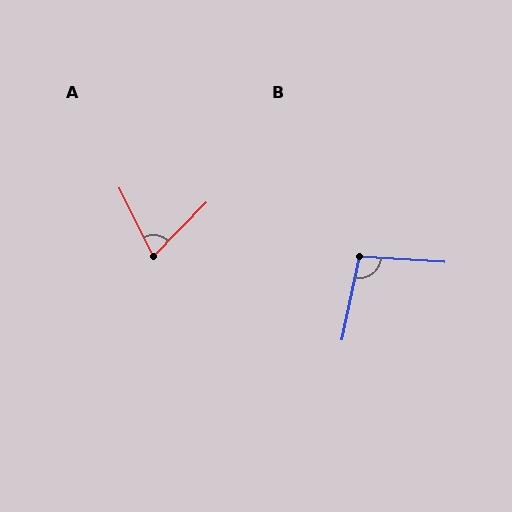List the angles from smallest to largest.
A (70°), B (98°).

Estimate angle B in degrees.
Approximately 98 degrees.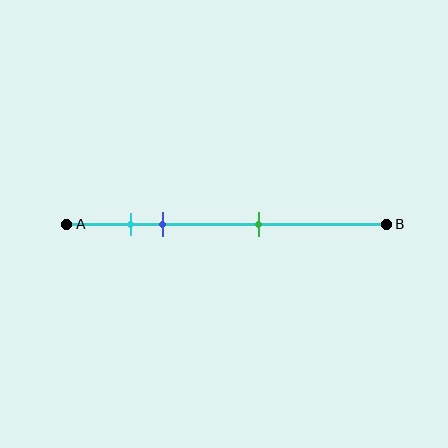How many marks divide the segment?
There are 3 marks dividing the segment.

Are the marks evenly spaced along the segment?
No, the marks are not evenly spaced.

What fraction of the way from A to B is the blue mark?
The blue mark is approximately 30% (0.3) of the way from A to B.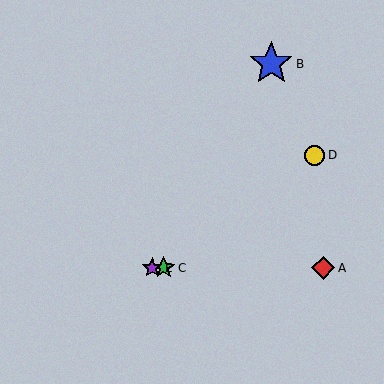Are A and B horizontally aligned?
No, A is at y≈268 and B is at y≈64.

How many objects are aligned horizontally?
3 objects (A, C, E) are aligned horizontally.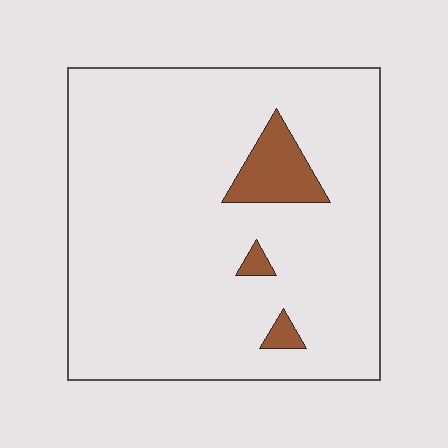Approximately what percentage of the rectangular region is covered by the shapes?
Approximately 5%.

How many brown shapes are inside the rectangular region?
3.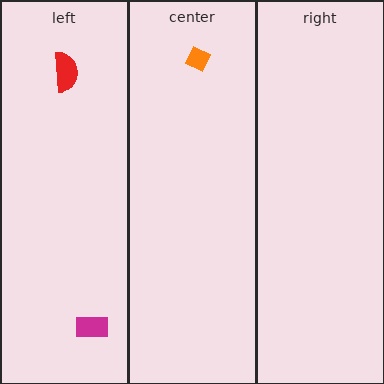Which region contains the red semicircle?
The left region.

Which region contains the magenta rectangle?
The left region.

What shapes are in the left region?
The magenta rectangle, the red semicircle.